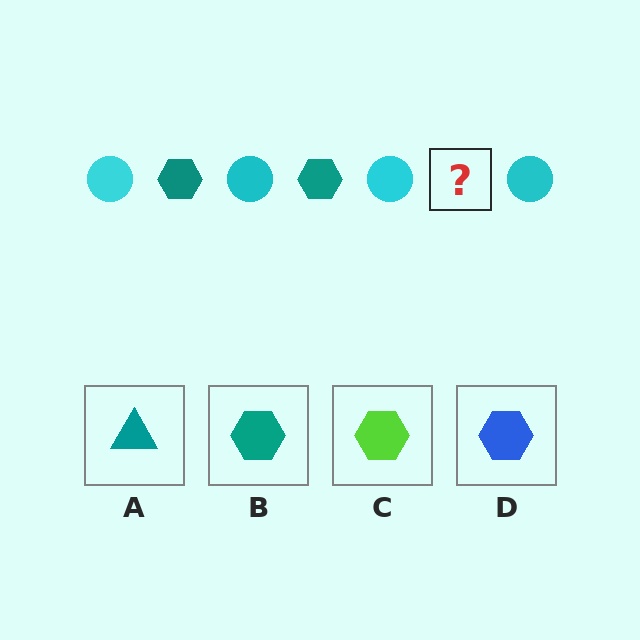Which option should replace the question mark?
Option B.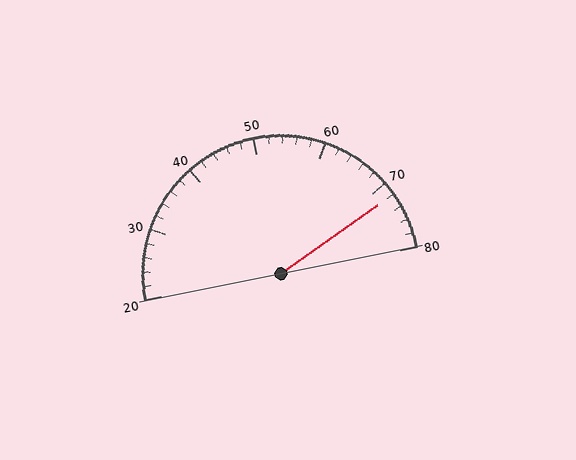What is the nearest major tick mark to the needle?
The nearest major tick mark is 70.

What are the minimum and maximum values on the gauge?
The gauge ranges from 20 to 80.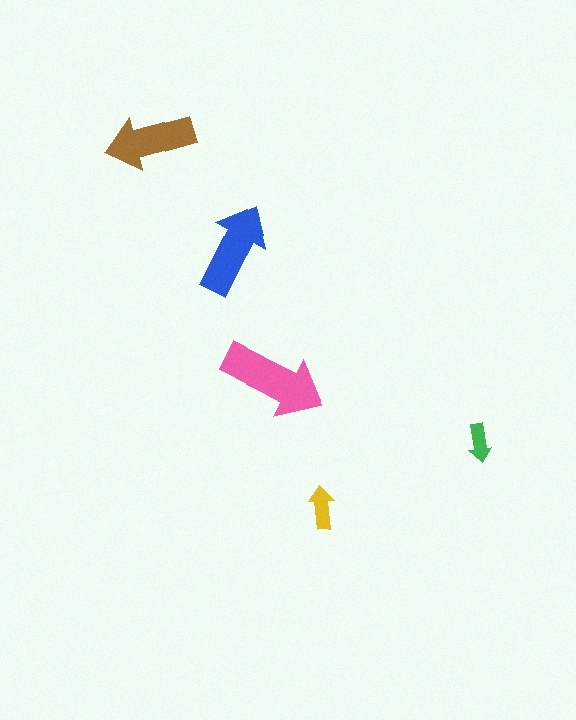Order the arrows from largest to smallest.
the pink one, the blue one, the brown one, the yellow one, the green one.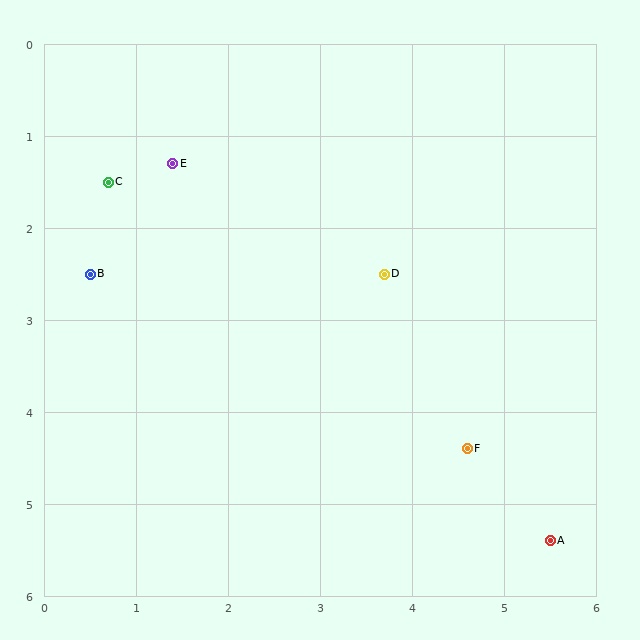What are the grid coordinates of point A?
Point A is at approximately (5.5, 5.4).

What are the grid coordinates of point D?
Point D is at approximately (3.7, 2.5).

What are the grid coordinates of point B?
Point B is at approximately (0.5, 2.5).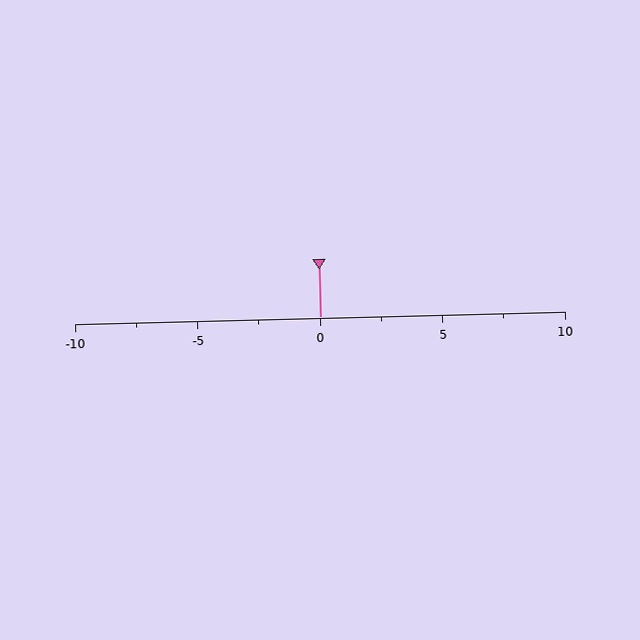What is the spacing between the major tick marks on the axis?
The major ticks are spaced 5 apart.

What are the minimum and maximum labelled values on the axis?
The axis runs from -10 to 10.